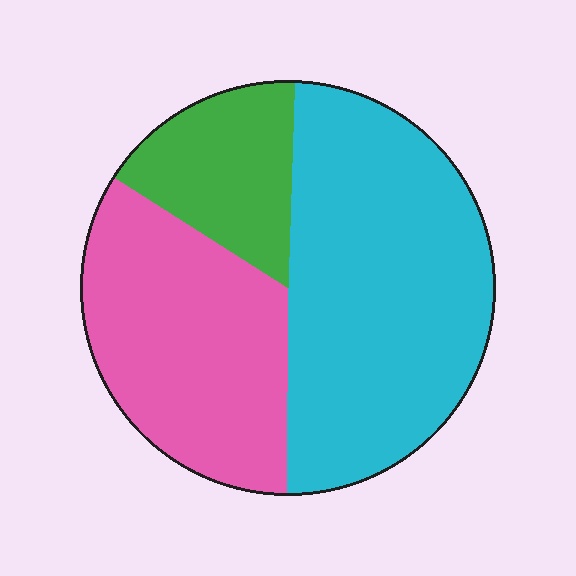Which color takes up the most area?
Cyan, at roughly 50%.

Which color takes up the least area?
Green, at roughly 15%.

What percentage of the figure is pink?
Pink covers 34% of the figure.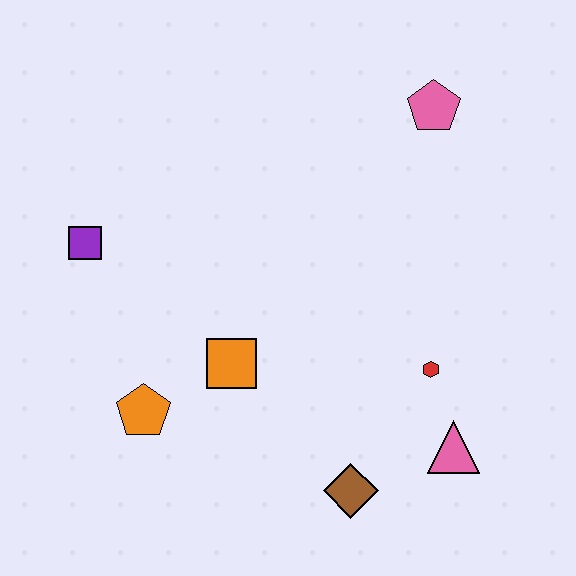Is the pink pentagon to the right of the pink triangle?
No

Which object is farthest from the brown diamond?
The pink pentagon is farthest from the brown diamond.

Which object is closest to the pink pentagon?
The red hexagon is closest to the pink pentagon.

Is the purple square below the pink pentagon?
Yes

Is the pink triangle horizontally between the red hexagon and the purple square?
No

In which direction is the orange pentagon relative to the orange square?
The orange pentagon is to the left of the orange square.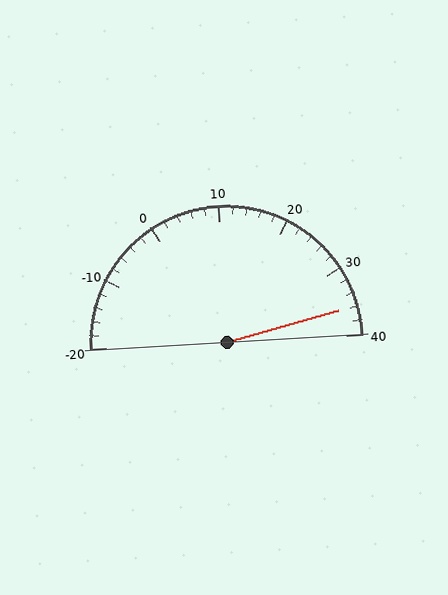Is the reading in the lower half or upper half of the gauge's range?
The reading is in the upper half of the range (-20 to 40).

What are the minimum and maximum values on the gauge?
The gauge ranges from -20 to 40.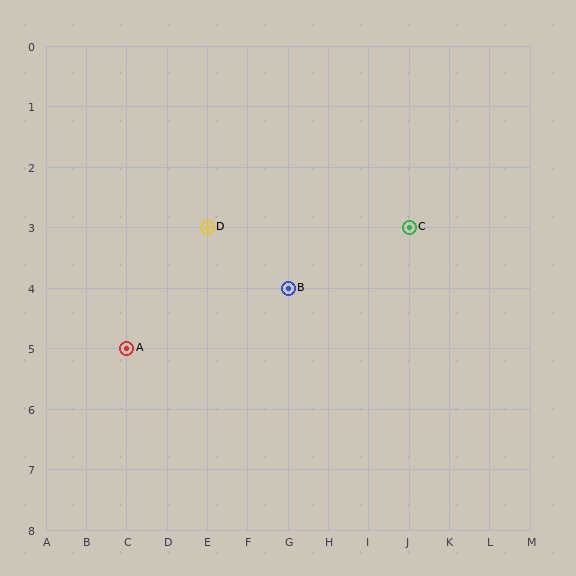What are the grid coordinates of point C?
Point C is at grid coordinates (J, 3).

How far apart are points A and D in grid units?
Points A and D are 2 columns and 2 rows apart (about 2.8 grid units diagonally).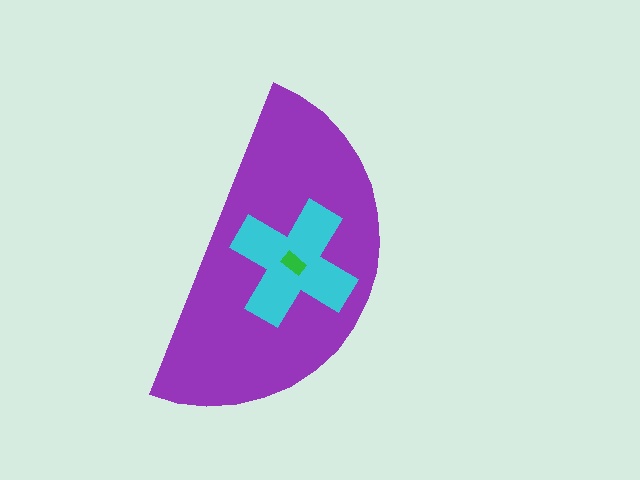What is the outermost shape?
The purple semicircle.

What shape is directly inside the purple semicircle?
The cyan cross.